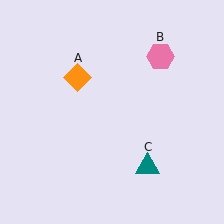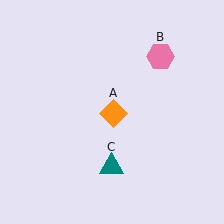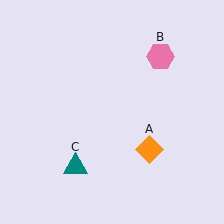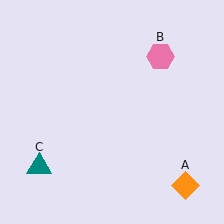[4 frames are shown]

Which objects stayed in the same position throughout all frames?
Pink hexagon (object B) remained stationary.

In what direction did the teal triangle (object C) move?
The teal triangle (object C) moved left.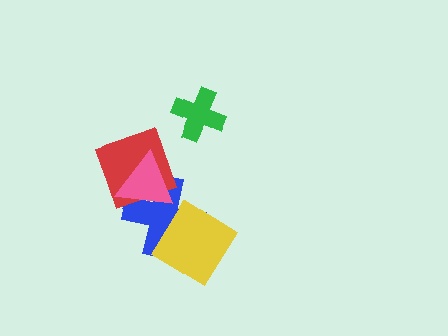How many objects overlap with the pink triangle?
2 objects overlap with the pink triangle.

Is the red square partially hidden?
Yes, it is partially covered by another shape.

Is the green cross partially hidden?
No, no other shape covers it.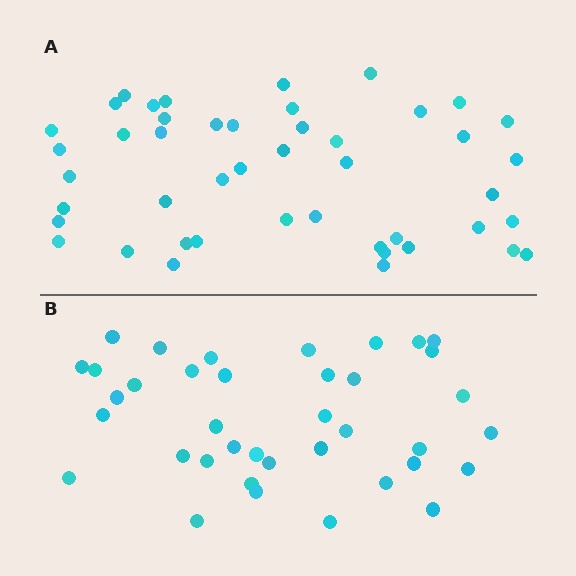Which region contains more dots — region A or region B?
Region A (the top region) has more dots.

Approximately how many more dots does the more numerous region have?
Region A has roughly 8 or so more dots than region B.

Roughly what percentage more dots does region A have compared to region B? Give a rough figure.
About 20% more.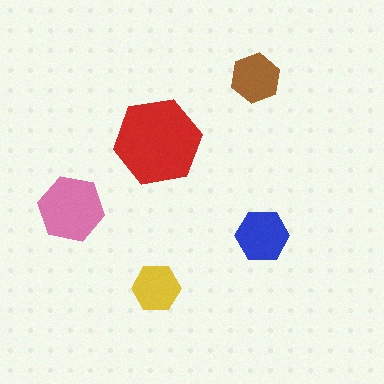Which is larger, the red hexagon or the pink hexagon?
The red one.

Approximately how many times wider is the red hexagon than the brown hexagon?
About 1.5 times wider.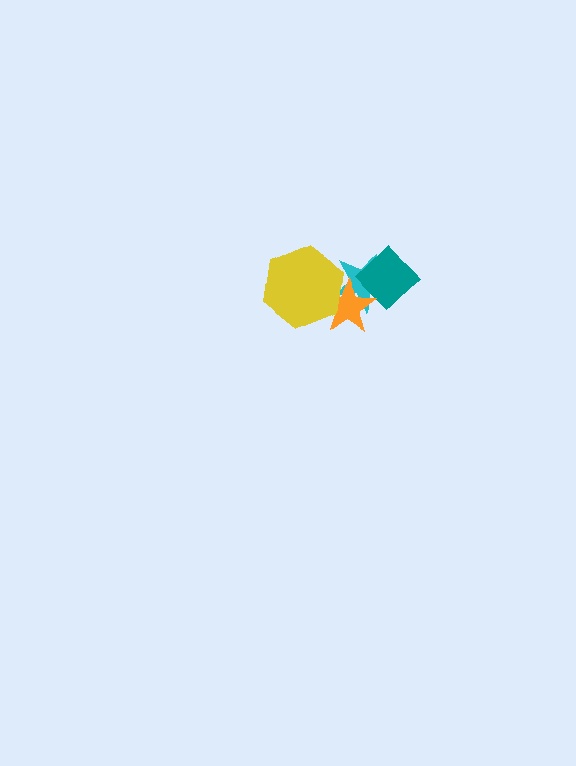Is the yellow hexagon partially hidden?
No, no other shape covers it.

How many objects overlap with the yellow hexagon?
2 objects overlap with the yellow hexagon.